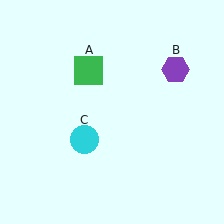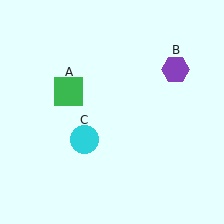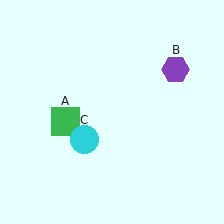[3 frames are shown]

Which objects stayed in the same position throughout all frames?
Purple hexagon (object B) and cyan circle (object C) remained stationary.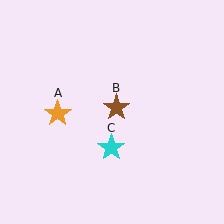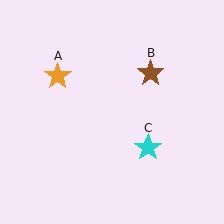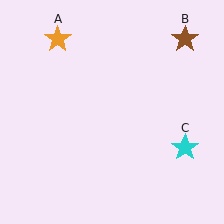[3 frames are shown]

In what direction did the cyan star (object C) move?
The cyan star (object C) moved right.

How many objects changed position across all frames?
3 objects changed position: orange star (object A), brown star (object B), cyan star (object C).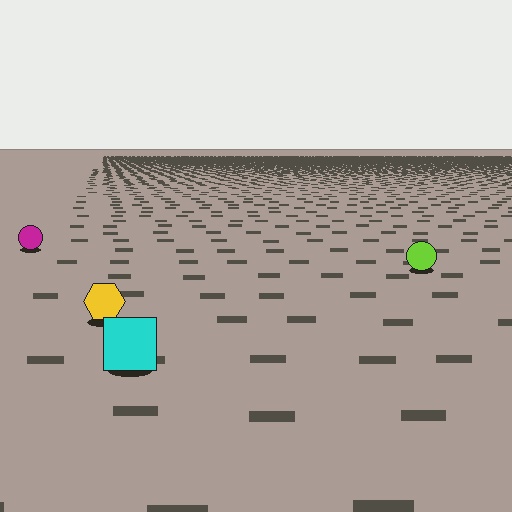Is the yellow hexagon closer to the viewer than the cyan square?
No. The cyan square is closer — you can tell from the texture gradient: the ground texture is coarser near it.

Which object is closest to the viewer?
The cyan square is closest. The texture marks near it are larger and more spread out.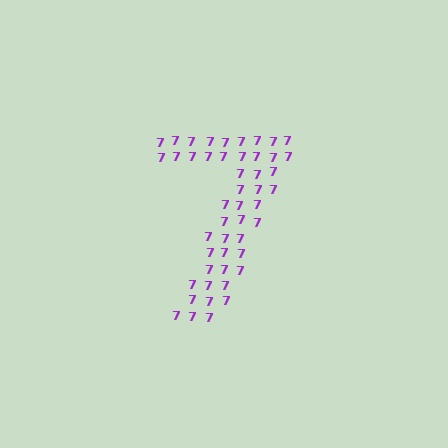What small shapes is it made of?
It is made of small digit 7's.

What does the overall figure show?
The overall figure shows the digit 7.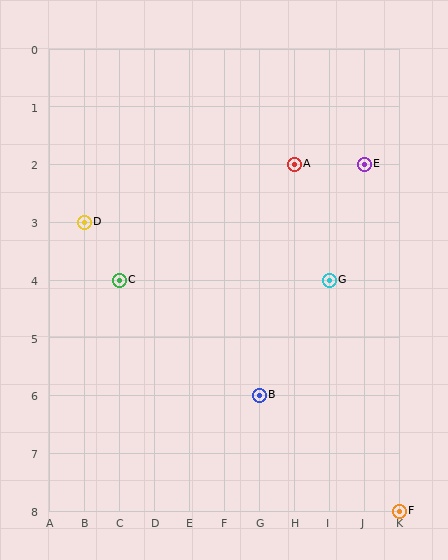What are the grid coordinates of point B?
Point B is at grid coordinates (G, 6).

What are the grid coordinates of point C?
Point C is at grid coordinates (C, 4).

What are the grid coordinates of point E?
Point E is at grid coordinates (J, 2).